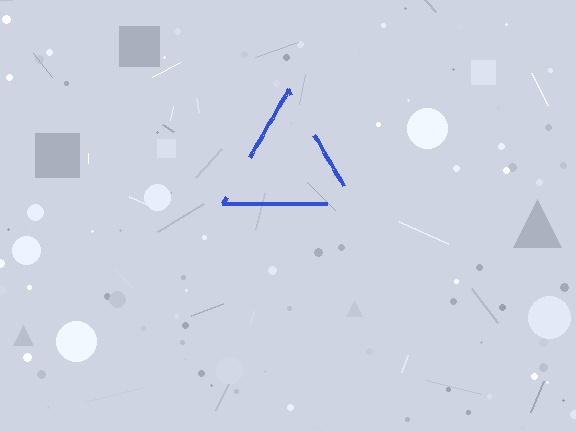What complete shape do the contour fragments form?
The contour fragments form a triangle.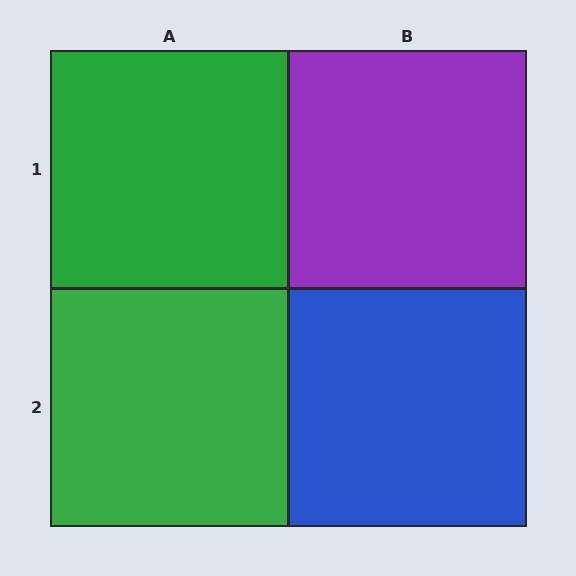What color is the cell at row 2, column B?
Blue.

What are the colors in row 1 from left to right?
Green, purple.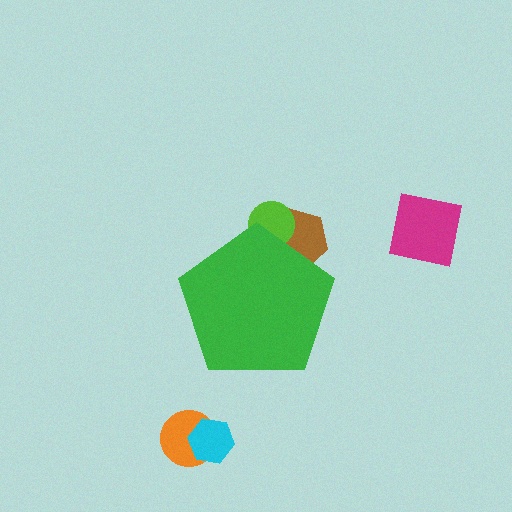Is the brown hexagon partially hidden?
Yes, the brown hexagon is partially hidden behind the green pentagon.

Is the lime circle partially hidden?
Yes, the lime circle is partially hidden behind the green pentagon.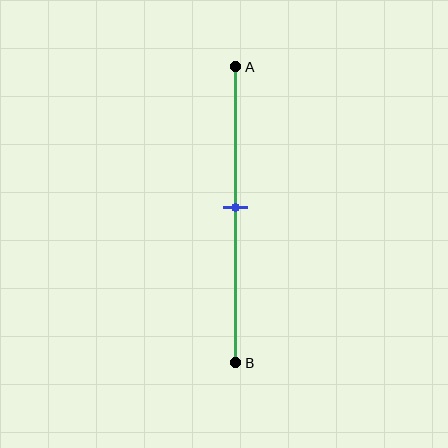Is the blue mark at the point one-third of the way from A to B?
No, the mark is at about 50% from A, not at the 33% one-third point.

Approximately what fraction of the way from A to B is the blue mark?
The blue mark is approximately 50% of the way from A to B.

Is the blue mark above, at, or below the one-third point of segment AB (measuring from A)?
The blue mark is below the one-third point of segment AB.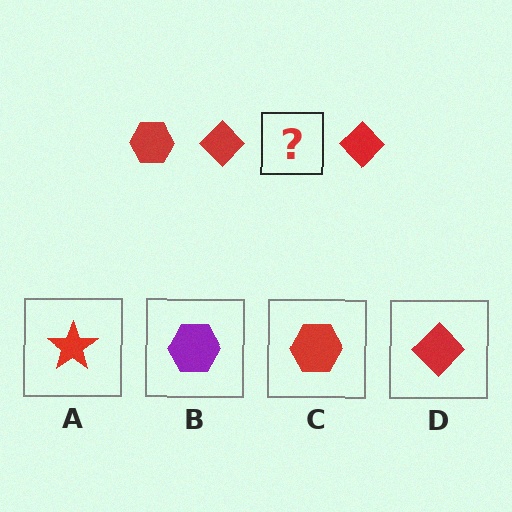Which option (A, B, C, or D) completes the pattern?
C.